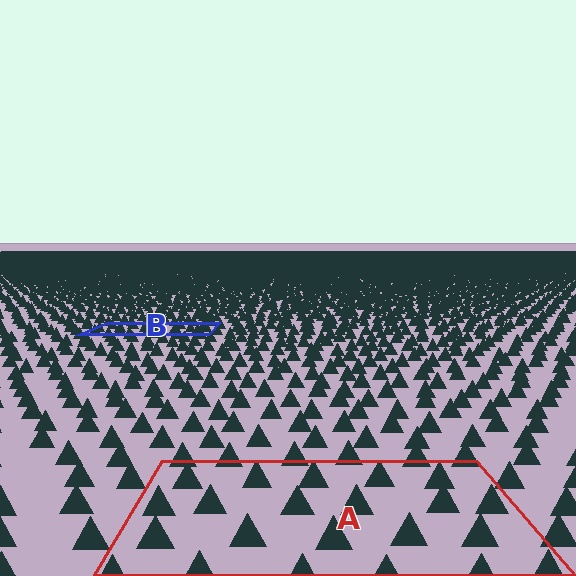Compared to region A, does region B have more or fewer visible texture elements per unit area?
Region B has more texture elements per unit area — they are packed more densely because it is farther away.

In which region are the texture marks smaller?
The texture marks are smaller in region B, because it is farther away.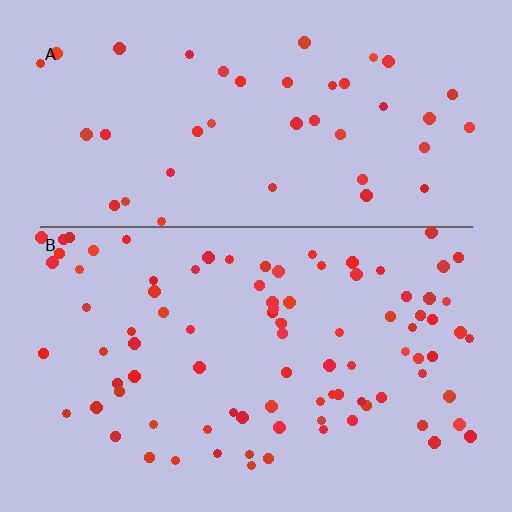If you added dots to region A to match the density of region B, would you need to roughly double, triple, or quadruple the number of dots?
Approximately double.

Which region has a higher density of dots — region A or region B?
B (the bottom).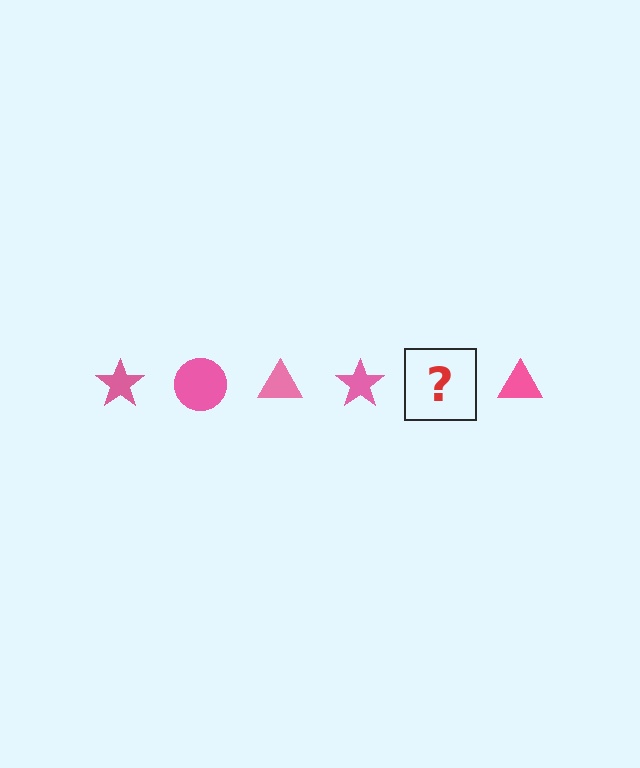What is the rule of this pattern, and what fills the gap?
The rule is that the pattern cycles through star, circle, triangle shapes in pink. The gap should be filled with a pink circle.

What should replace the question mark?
The question mark should be replaced with a pink circle.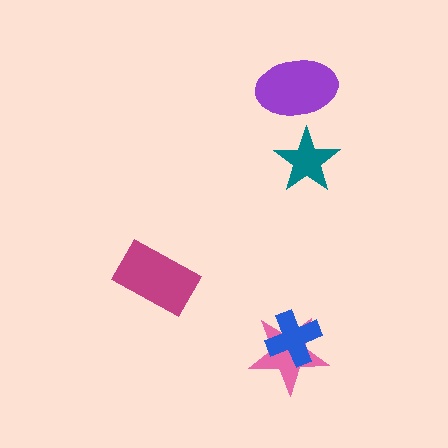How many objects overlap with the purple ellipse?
0 objects overlap with the purple ellipse.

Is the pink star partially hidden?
Yes, it is partially covered by another shape.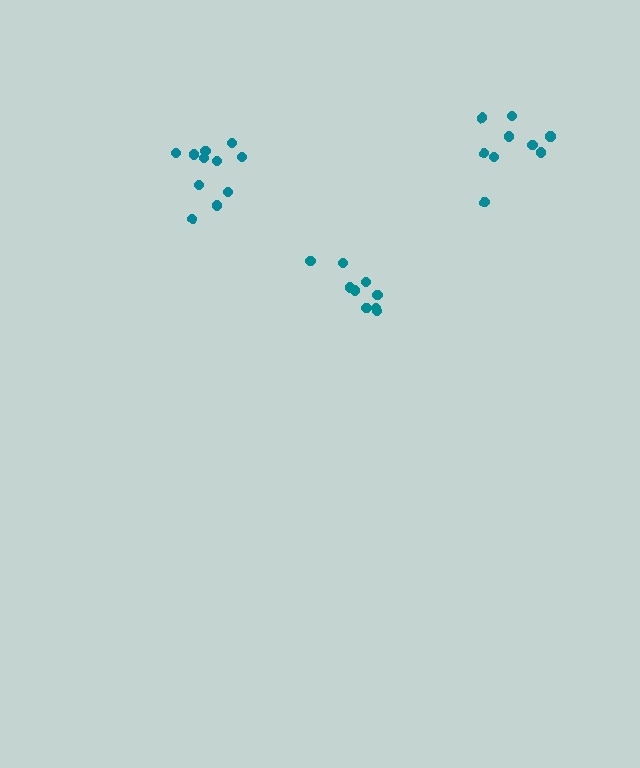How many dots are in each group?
Group 1: 11 dots, Group 2: 9 dots, Group 3: 9 dots (29 total).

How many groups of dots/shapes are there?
There are 3 groups.